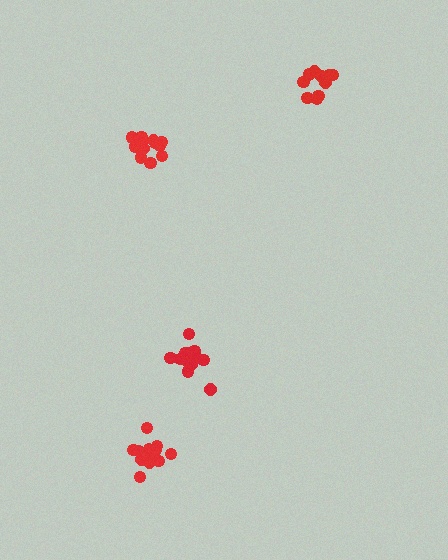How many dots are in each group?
Group 1: 14 dots, Group 2: 12 dots, Group 3: 13 dots, Group 4: 13 dots (52 total).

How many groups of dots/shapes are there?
There are 4 groups.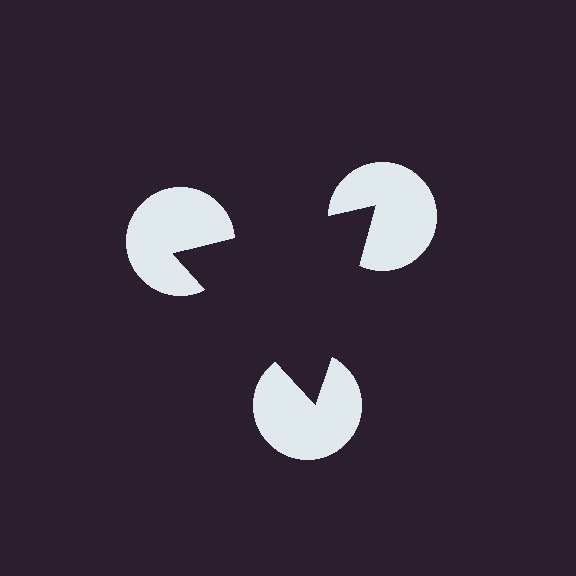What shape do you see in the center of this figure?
An illusory triangle — its edges are inferred from the aligned wedge cuts in the pac-man discs, not physically drawn.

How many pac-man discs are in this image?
There are 3 — one at each vertex of the illusory triangle.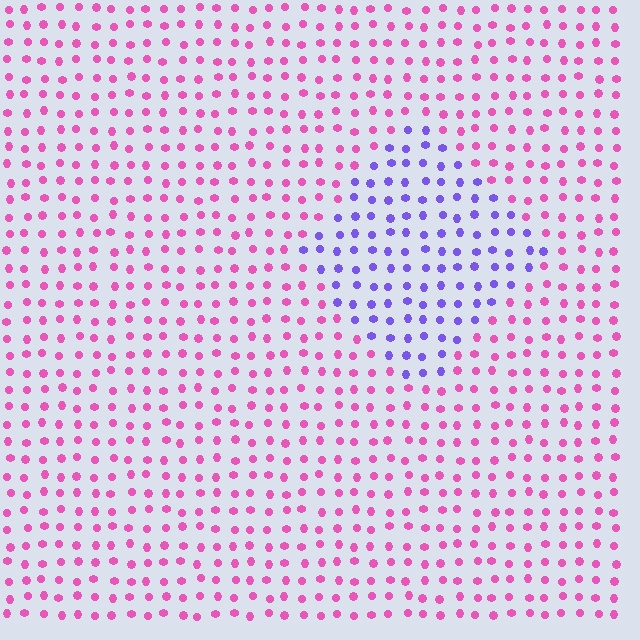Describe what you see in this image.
The image is filled with small pink elements in a uniform arrangement. A diamond-shaped region is visible where the elements are tinted to a slightly different hue, forming a subtle color boundary.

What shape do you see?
I see a diamond.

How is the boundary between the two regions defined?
The boundary is defined purely by a slight shift in hue (about 65 degrees). Spacing, size, and orientation are identical on both sides.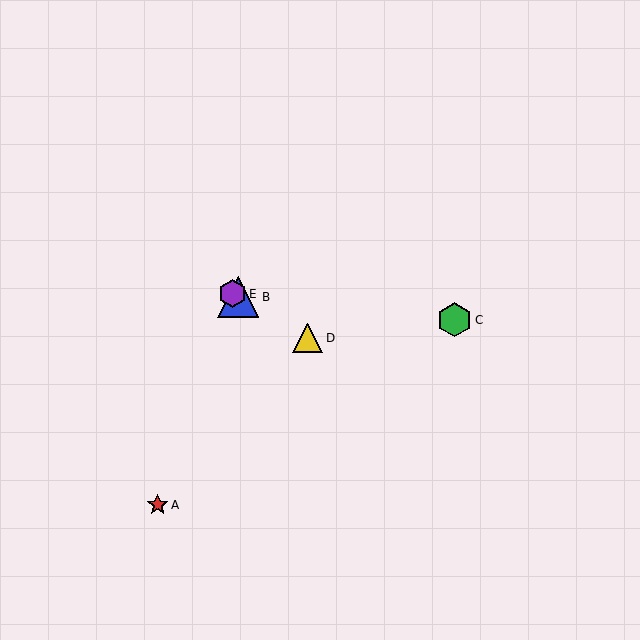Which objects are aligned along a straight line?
Objects B, D, E are aligned along a straight line.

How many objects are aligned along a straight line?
3 objects (B, D, E) are aligned along a straight line.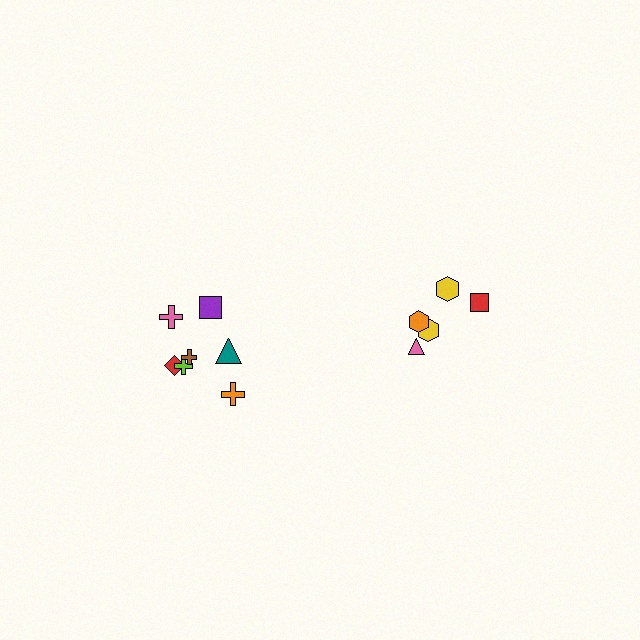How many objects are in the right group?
There are 5 objects.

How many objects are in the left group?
There are 7 objects.